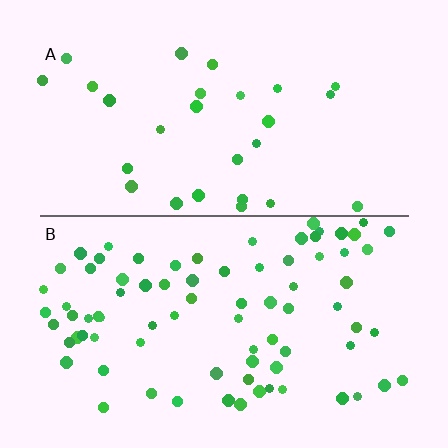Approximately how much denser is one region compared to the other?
Approximately 2.8× — region B over region A.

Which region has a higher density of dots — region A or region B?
B (the bottom).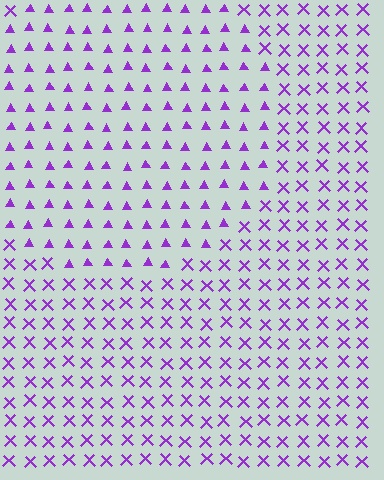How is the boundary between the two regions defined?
The boundary is defined by a change in element shape: triangles inside vs. X marks outside. All elements share the same color and spacing.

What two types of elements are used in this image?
The image uses triangles inside the circle region and X marks outside it.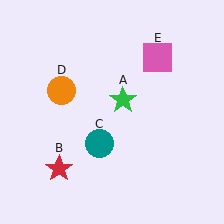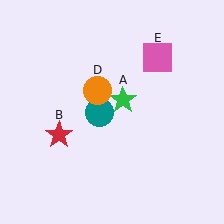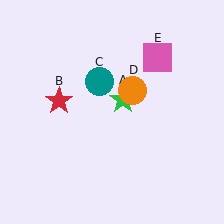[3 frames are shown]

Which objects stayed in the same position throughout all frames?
Green star (object A) and pink square (object E) remained stationary.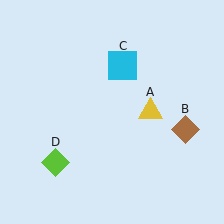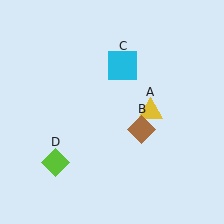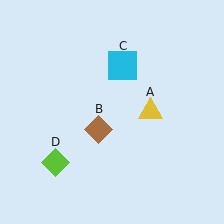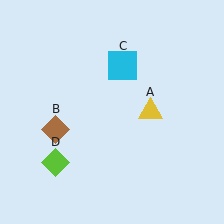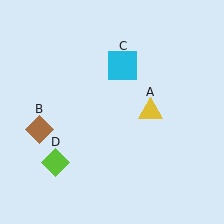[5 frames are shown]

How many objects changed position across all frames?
1 object changed position: brown diamond (object B).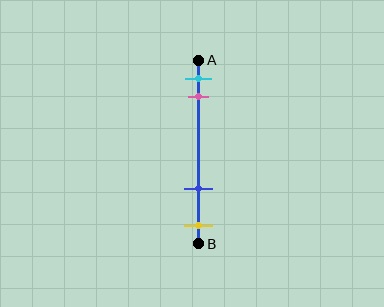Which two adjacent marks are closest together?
The cyan and pink marks are the closest adjacent pair.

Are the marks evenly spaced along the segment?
No, the marks are not evenly spaced.